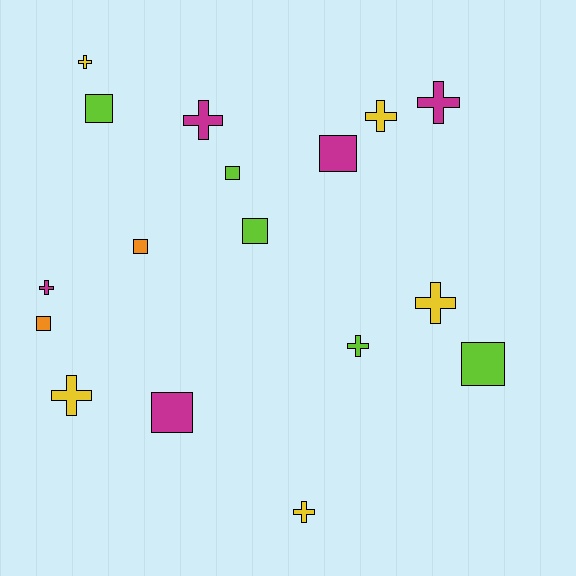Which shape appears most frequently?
Cross, with 9 objects.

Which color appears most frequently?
Yellow, with 5 objects.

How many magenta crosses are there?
There are 3 magenta crosses.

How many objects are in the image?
There are 17 objects.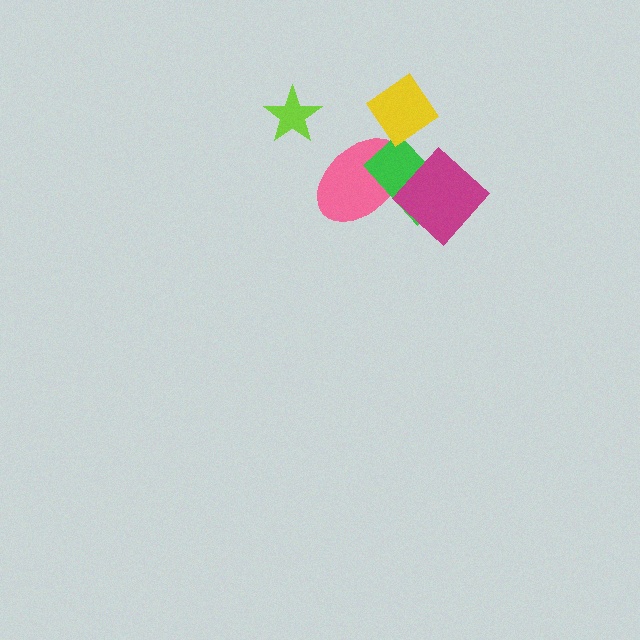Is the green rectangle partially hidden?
Yes, it is partially covered by another shape.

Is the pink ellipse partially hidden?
Yes, it is partially covered by another shape.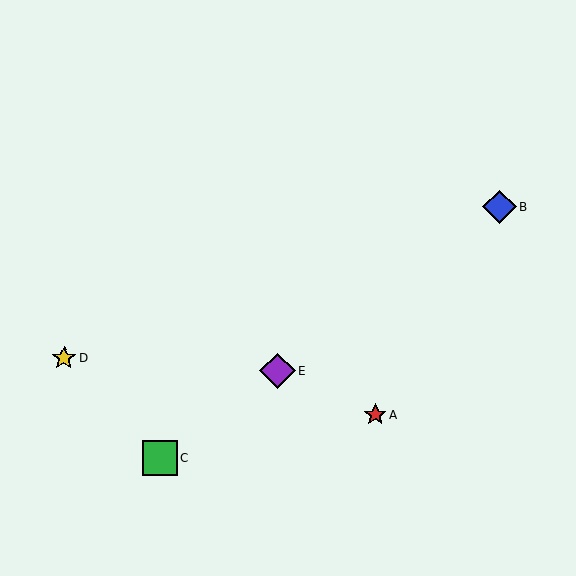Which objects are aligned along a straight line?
Objects B, C, E are aligned along a straight line.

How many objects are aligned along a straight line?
3 objects (B, C, E) are aligned along a straight line.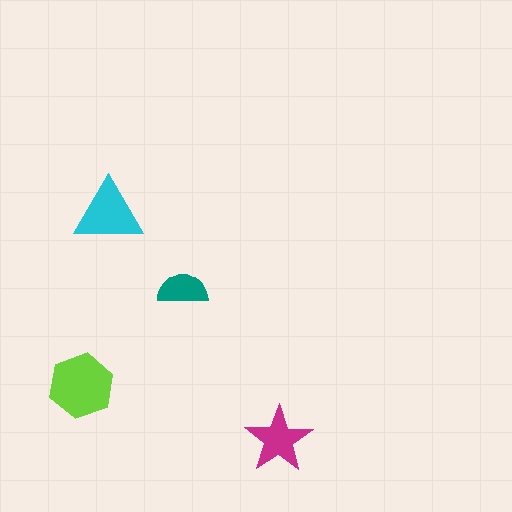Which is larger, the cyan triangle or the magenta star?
The cyan triangle.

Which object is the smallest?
The teal semicircle.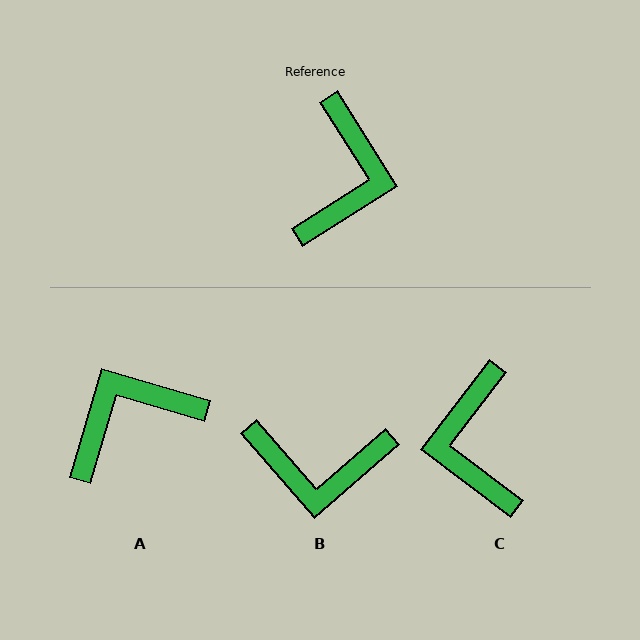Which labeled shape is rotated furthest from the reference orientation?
C, about 160 degrees away.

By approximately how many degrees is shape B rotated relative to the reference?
Approximately 81 degrees clockwise.